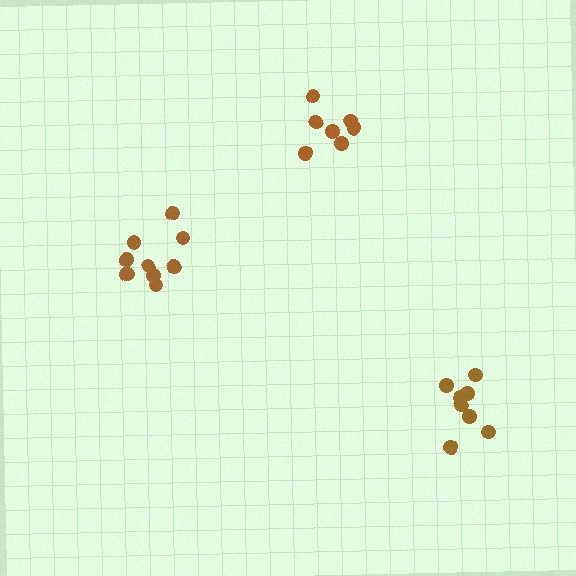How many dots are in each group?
Group 1: 7 dots, Group 2: 8 dots, Group 3: 10 dots (25 total).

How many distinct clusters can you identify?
There are 3 distinct clusters.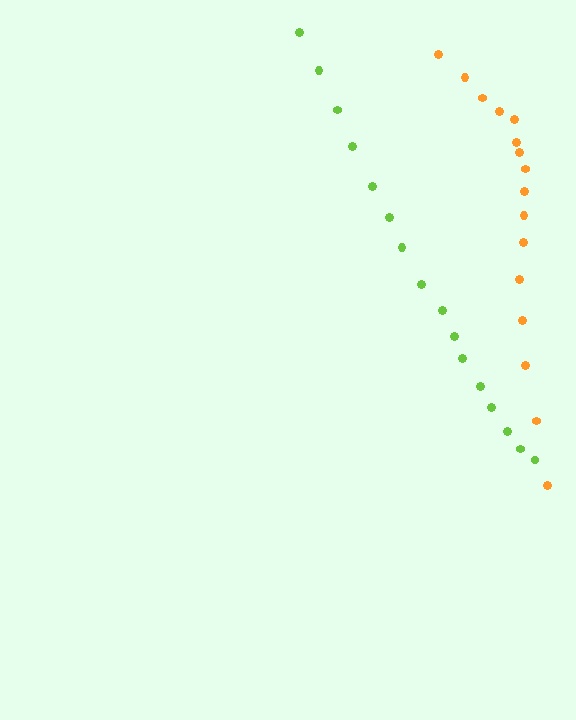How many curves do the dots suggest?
There are 2 distinct paths.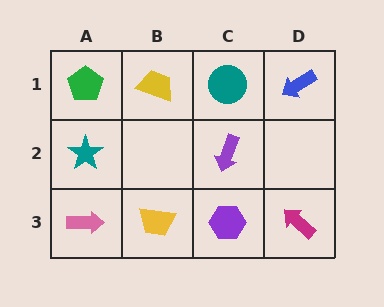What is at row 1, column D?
A blue arrow.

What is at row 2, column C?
A purple arrow.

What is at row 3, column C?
A purple hexagon.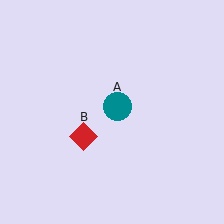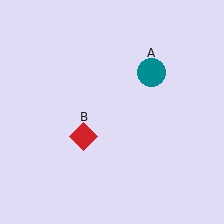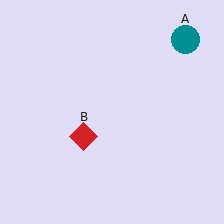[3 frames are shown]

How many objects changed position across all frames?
1 object changed position: teal circle (object A).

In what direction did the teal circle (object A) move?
The teal circle (object A) moved up and to the right.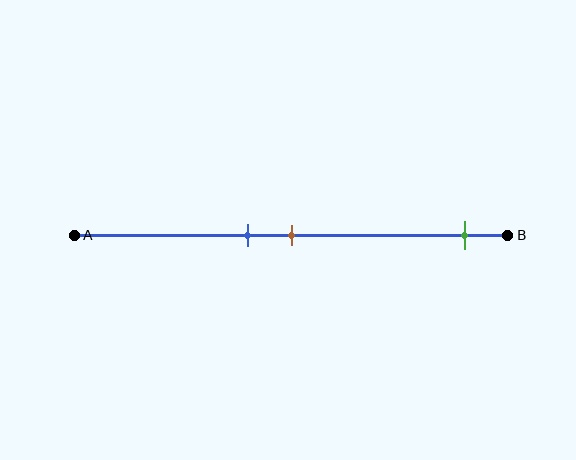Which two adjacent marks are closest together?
The blue and brown marks are the closest adjacent pair.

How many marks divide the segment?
There are 3 marks dividing the segment.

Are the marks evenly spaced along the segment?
No, the marks are not evenly spaced.